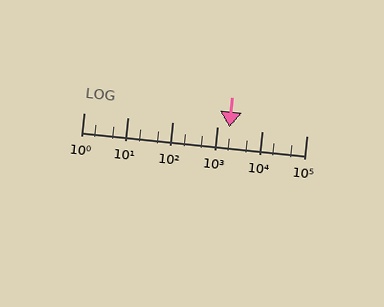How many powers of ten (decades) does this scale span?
The scale spans 5 decades, from 1 to 100000.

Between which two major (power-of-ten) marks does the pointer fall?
The pointer is between 1000 and 10000.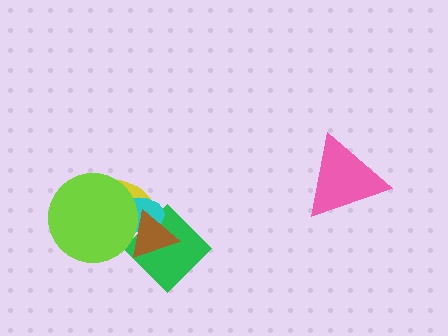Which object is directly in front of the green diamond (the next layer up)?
The cyan ellipse is directly in front of the green diamond.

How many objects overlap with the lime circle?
3 objects overlap with the lime circle.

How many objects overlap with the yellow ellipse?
4 objects overlap with the yellow ellipse.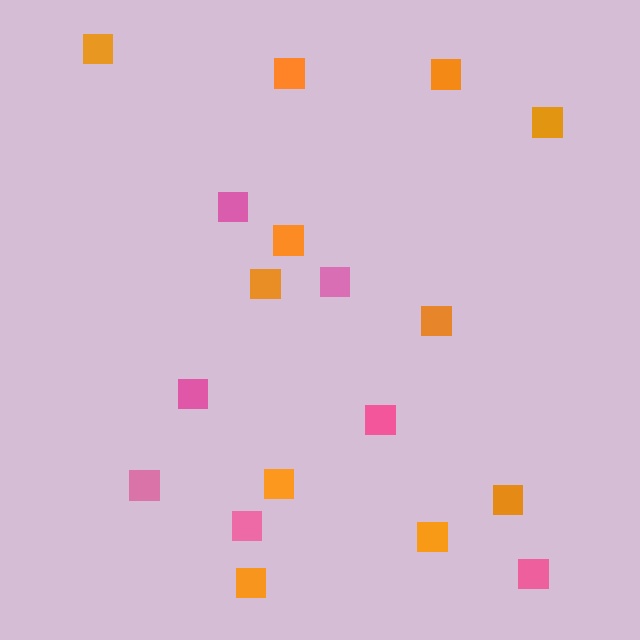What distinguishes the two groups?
There are 2 groups: one group of pink squares (7) and one group of orange squares (11).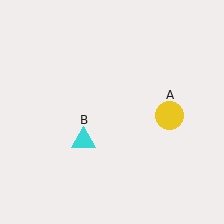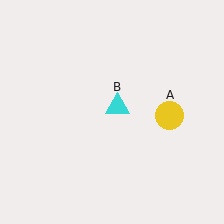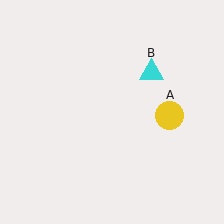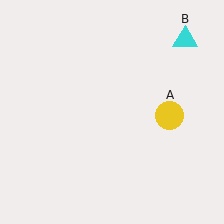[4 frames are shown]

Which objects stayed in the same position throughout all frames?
Yellow circle (object A) remained stationary.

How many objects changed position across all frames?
1 object changed position: cyan triangle (object B).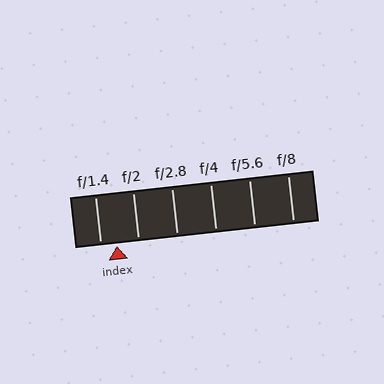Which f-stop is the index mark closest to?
The index mark is closest to f/1.4.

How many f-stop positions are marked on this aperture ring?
There are 6 f-stop positions marked.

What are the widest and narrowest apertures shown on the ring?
The widest aperture shown is f/1.4 and the narrowest is f/8.